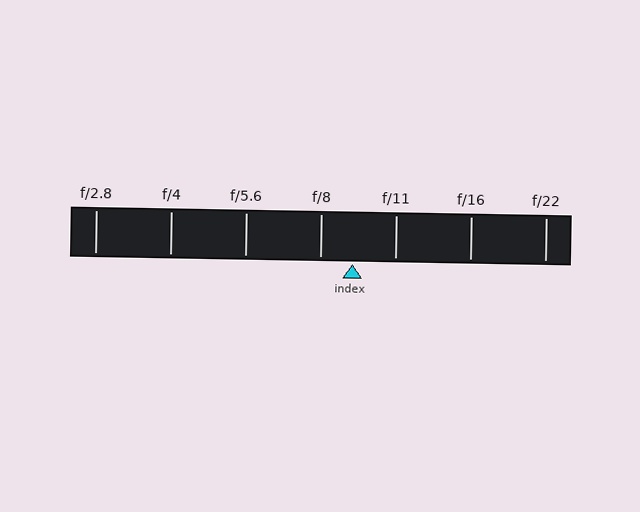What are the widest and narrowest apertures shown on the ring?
The widest aperture shown is f/2.8 and the narrowest is f/22.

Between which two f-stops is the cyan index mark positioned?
The index mark is between f/8 and f/11.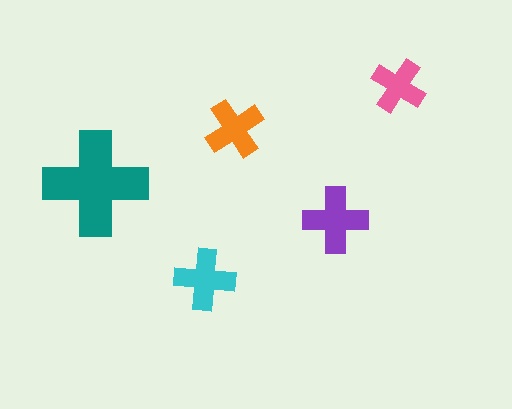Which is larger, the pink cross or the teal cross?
The teal one.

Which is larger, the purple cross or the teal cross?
The teal one.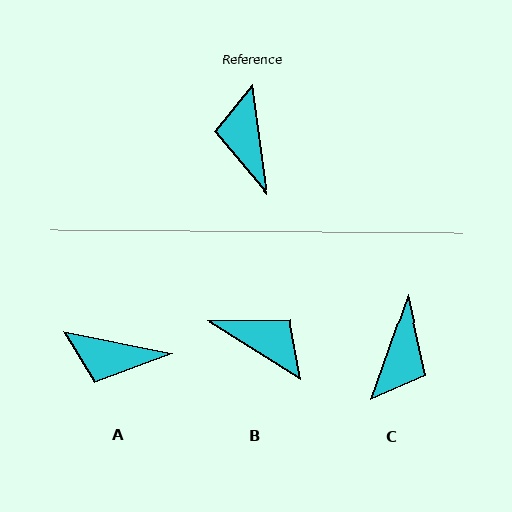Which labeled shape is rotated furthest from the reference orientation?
C, about 153 degrees away.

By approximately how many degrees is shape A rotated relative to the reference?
Approximately 71 degrees counter-clockwise.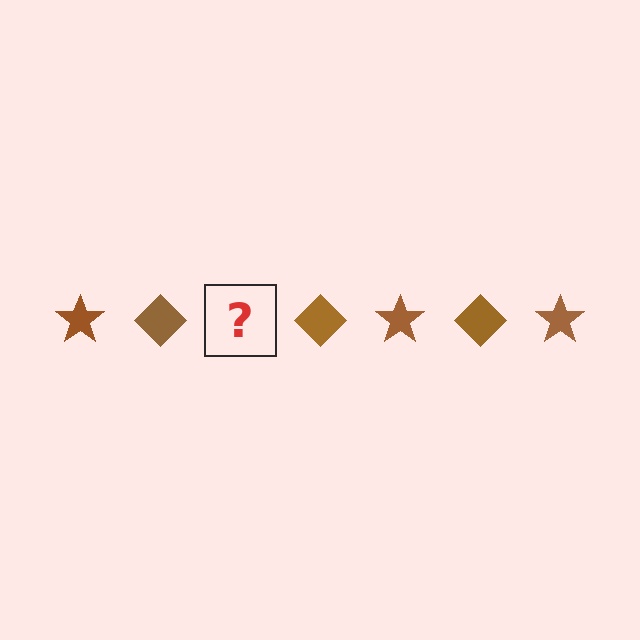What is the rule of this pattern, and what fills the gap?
The rule is that the pattern cycles through star, diamond shapes in brown. The gap should be filled with a brown star.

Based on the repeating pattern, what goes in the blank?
The blank should be a brown star.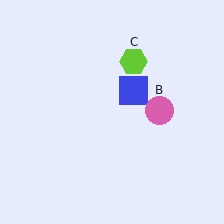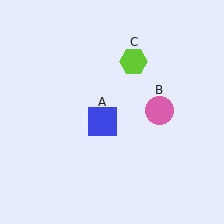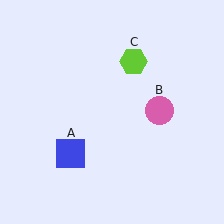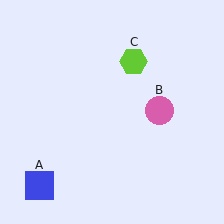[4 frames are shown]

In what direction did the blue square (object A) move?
The blue square (object A) moved down and to the left.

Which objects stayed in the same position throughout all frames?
Pink circle (object B) and lime hexagon (object C) remained stationary.